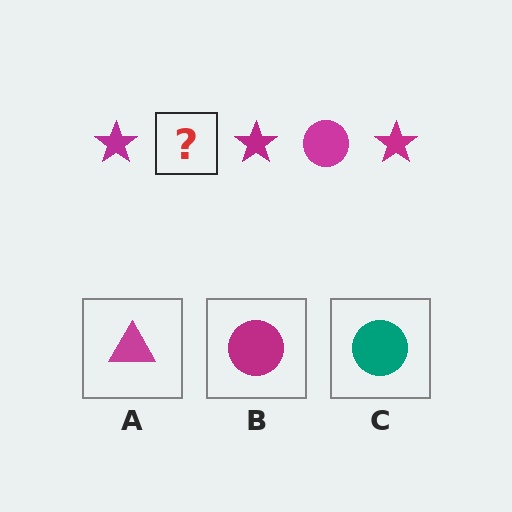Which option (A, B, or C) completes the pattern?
B.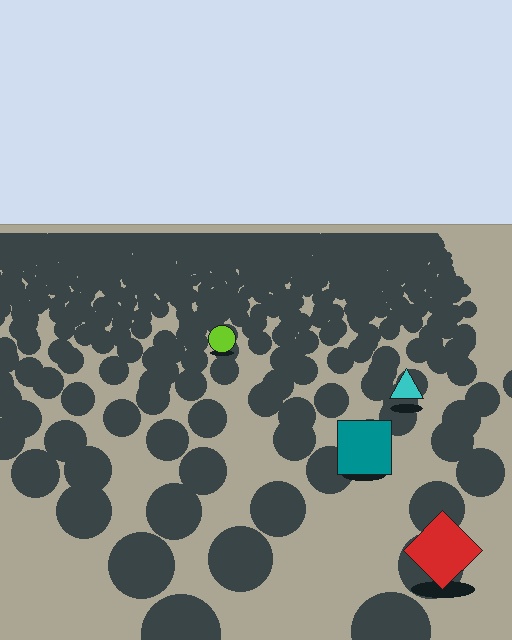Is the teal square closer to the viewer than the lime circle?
Yes. The teal square is closer — you can tell from the texture gradient: the ground texture is coarser near it.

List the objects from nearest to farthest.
From nearest to farthest: the red diamond, the teal square, the cyan triangle, the lime circle.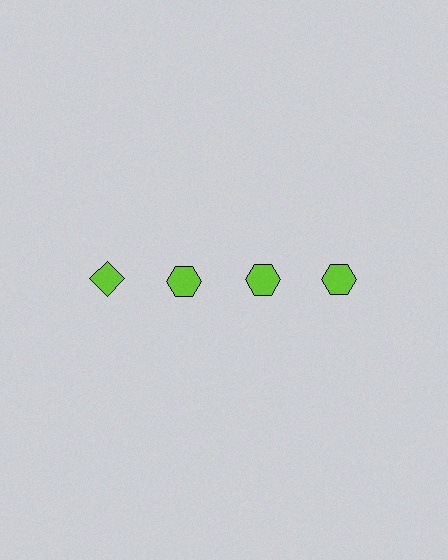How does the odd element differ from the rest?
It has a different shape: diamond instead of hexagon.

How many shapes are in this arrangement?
There are 4 shapes arranged in a grid pattern.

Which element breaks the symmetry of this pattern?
The lime diamond in the top row, leftmost column breaks the symmetry. All other shapes are lime hexagons.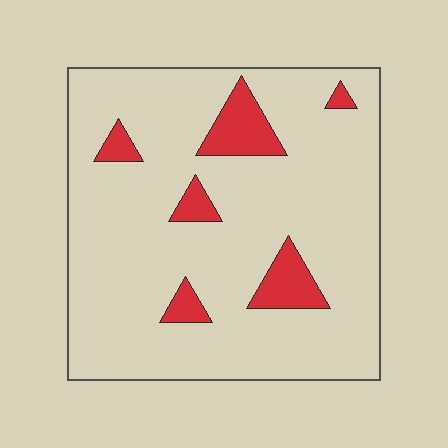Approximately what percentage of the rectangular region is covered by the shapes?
Approximately 10%.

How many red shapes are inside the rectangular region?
6.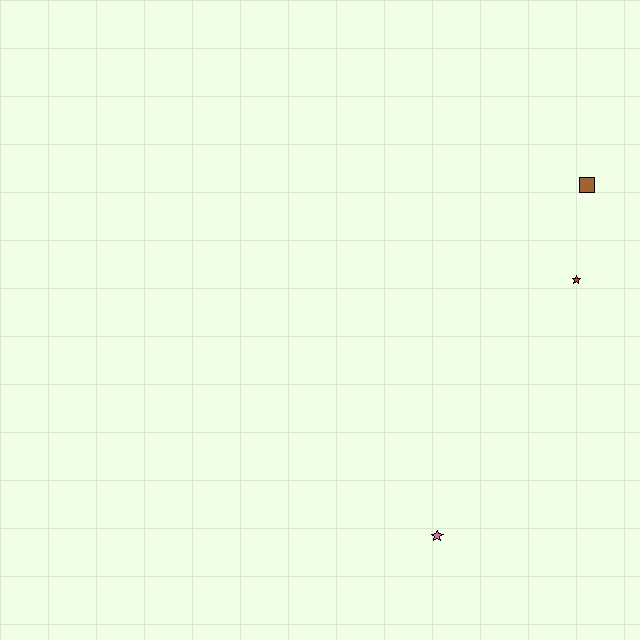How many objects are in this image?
There are 3 objects.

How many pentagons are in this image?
There are no pentagons.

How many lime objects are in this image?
There are no lime objects.